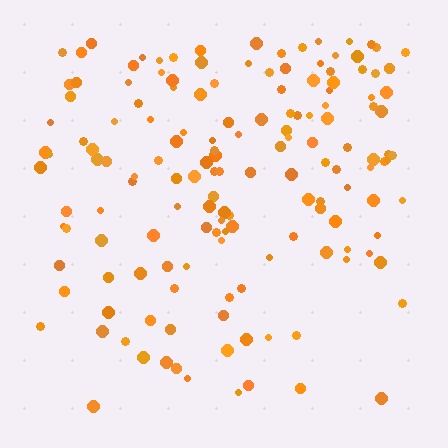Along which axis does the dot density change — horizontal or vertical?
Vertical.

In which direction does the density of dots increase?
From bottom to top, with the top side densest.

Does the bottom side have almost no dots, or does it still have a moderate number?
Still a moderate number, just noticeably fewer than the top.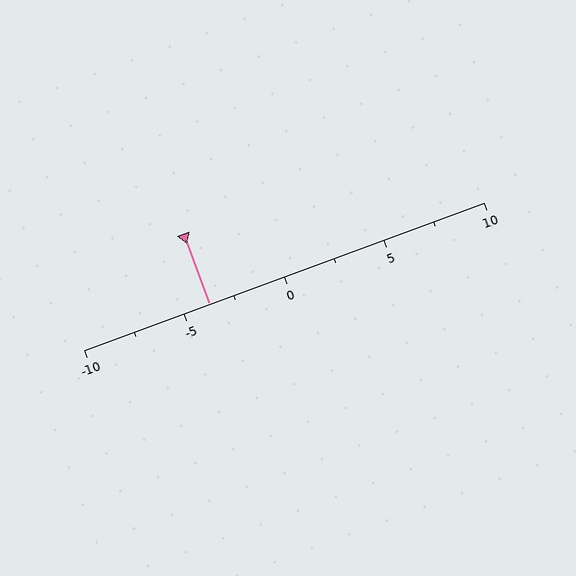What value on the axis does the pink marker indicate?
The marker indicates approximately -3.8.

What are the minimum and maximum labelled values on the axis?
The axis runs from -10 to 10.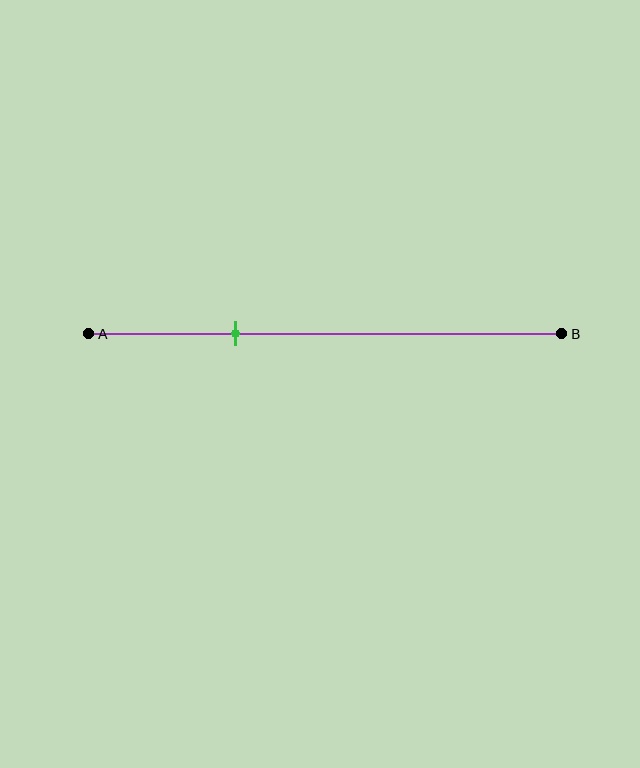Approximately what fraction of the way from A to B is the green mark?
The green mark is approximately 30% of the way from A to B.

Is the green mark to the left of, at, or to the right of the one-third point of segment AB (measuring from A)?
The green mark is approximately at the one-third point of segment AB.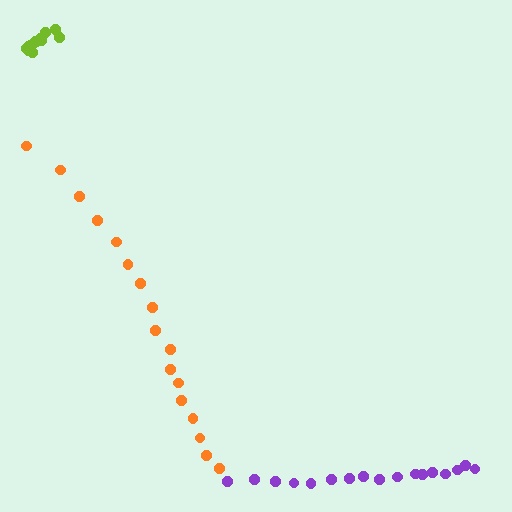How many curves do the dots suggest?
There are 3 distinct paths.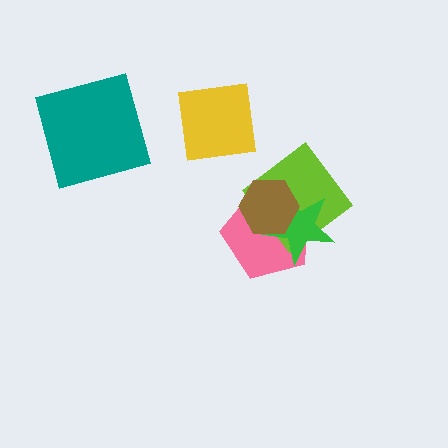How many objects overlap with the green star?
3 objects overlap with the green star.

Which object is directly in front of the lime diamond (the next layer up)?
The green star is directly in front of the lime diamond.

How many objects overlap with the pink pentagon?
3 objects overlap with the pink pentagon.